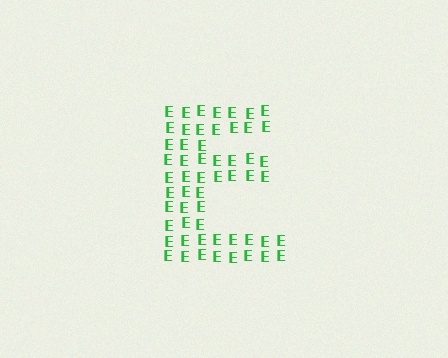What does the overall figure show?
The overall figure shows the letter E.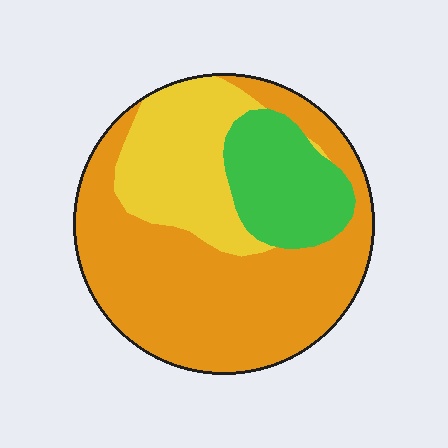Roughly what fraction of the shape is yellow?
Yellow takes up about one quarter (1/4) of the shape.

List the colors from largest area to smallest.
From largest to smallest: orange, yellow, green.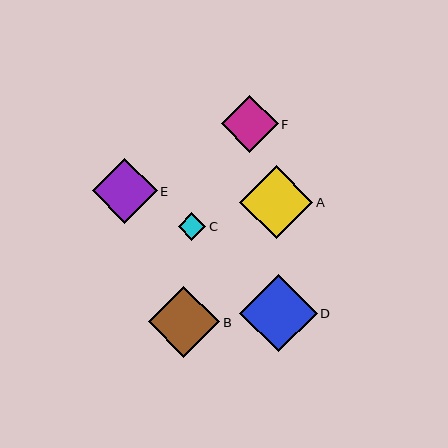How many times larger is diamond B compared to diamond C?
Diamond B is approximately 2.6 times the size of diamond C.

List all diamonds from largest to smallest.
From largest to smallest: D, A, B, E, F, C.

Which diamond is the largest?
Diamond D is the largest with a size of approximately 78 pixels.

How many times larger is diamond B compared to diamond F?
Diamond B is approximately 1.3 times the size of diamond F.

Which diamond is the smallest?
Diamond C is the smallest with a size of approximately 27 pixels.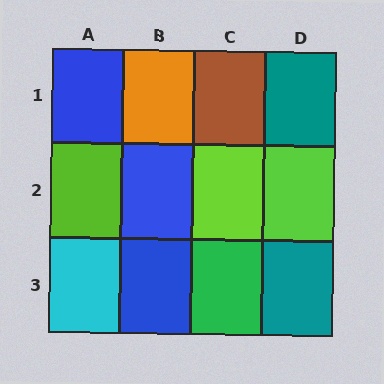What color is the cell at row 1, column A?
Blue.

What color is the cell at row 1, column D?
Teal.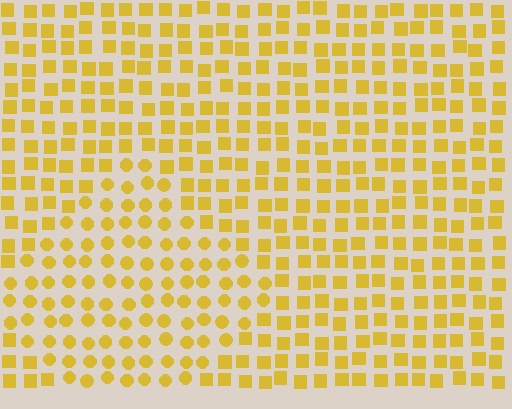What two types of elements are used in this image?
The image uses circles inside the diamond region and squares outside it.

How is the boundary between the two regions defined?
The boundary is defined by a change in element shape: circles inside vs. squares outside. All elements share the same color and spacing.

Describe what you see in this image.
The image is filled with small yellow elements arranged in a uniform grid. A diamond-shaped region contains circles, while the surrounding area contains squares. The boundary is defined purely by the change in element shape.